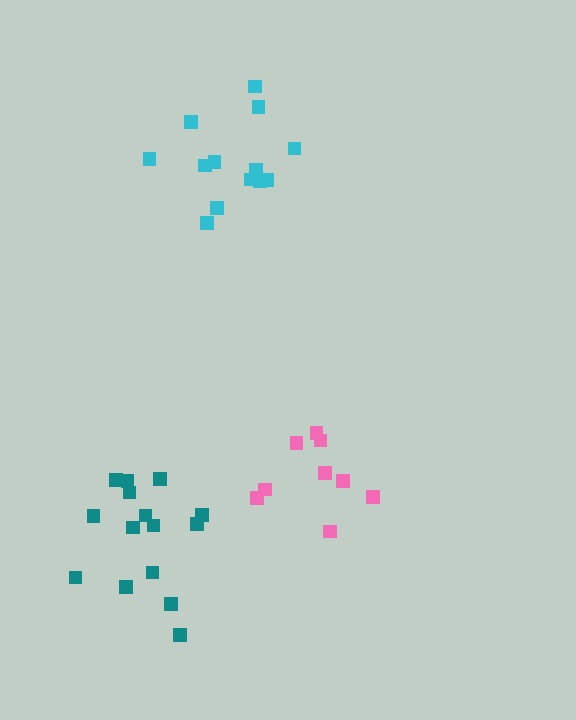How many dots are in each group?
Group 1: 13 dots, Group 2: 9 dots, Group 3: 15 dots (37 total).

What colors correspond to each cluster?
The clusters are colored: cyan, pink, teal.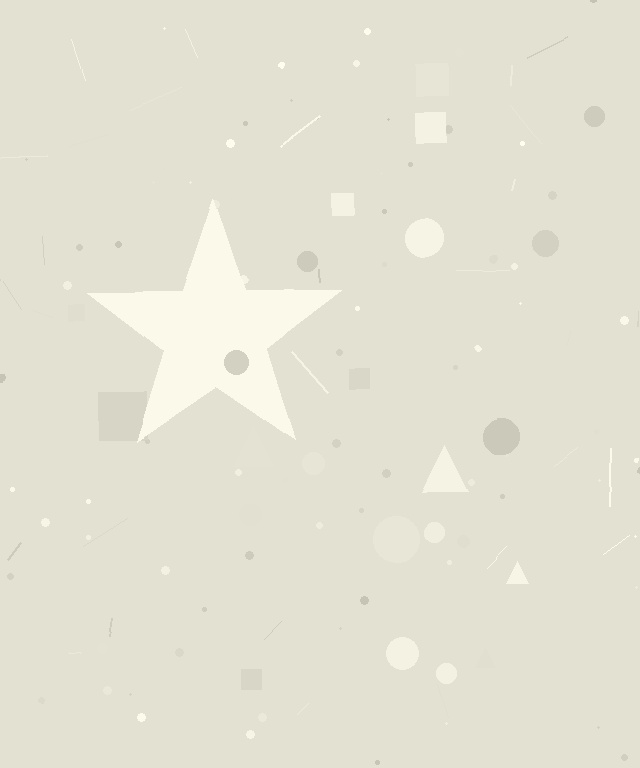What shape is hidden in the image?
A star is hidden in the image.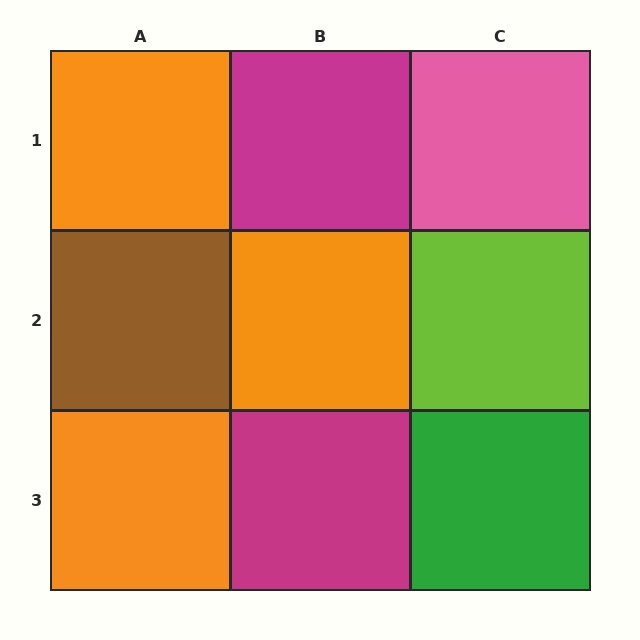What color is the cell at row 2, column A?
Brown.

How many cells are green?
1 cell is green.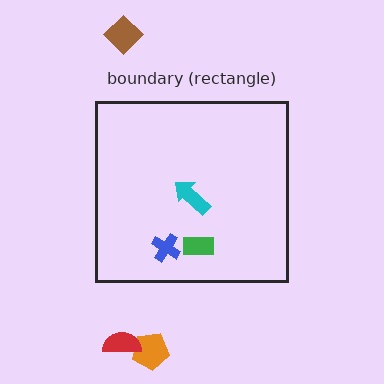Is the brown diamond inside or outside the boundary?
Outside.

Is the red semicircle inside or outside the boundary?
Outside.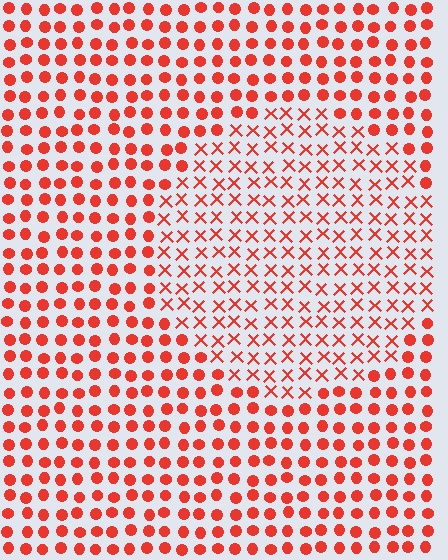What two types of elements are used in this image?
The image uses X marks inside the circle region and circles outside it.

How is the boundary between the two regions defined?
The boundary is defined by a change in element shape: X marks inside vs. circles outside. All elements share the same color and spacing.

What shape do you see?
I see a circle.